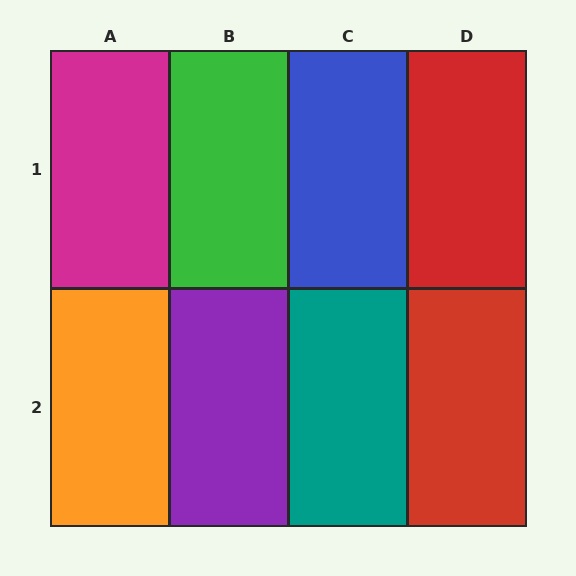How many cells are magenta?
1 cell is magenta.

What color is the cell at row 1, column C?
Blue.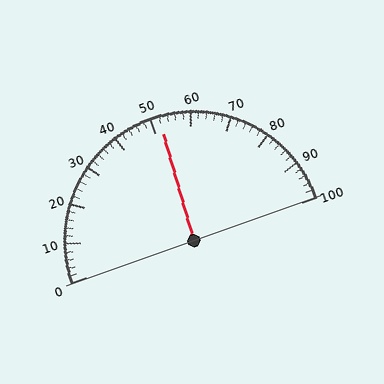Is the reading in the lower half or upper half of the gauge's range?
The reading is in the upper half of the range (0 to 100).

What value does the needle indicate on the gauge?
The needle indicates approximately 52.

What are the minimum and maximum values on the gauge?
The gauge ranges from 0 to 100.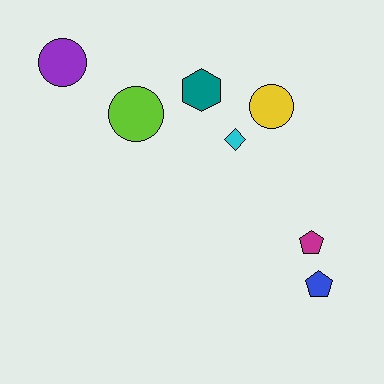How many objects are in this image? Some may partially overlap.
There are 7 objects.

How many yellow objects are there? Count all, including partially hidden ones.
There is 1 yellow object.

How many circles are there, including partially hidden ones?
There are 3 circles.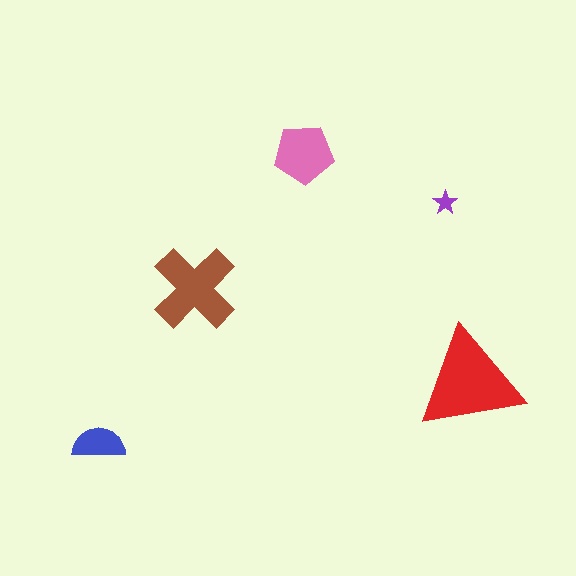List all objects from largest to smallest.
The red triangle, the brown cross, the pink pentagon, the blue semicircle, the purple star.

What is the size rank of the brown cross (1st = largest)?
2nd.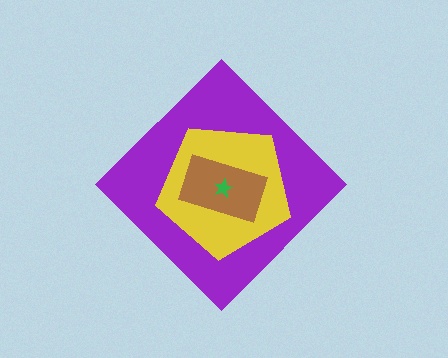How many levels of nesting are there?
4.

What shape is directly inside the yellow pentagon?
The brown rectangle.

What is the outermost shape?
The purple diamond.